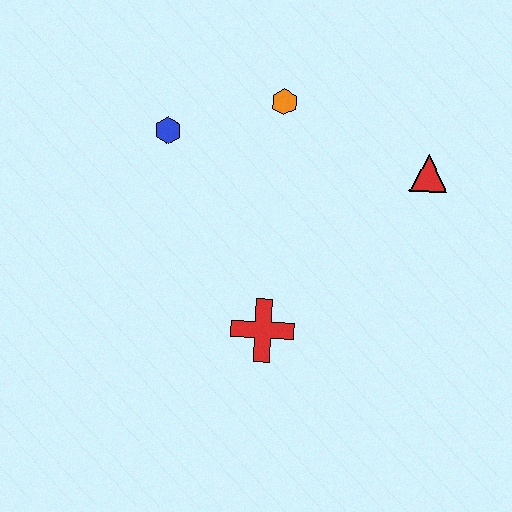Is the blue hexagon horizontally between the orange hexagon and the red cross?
No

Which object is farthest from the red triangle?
The blue hexagon is farthest from the red triangle.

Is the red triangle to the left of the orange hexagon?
No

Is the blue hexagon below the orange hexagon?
Yes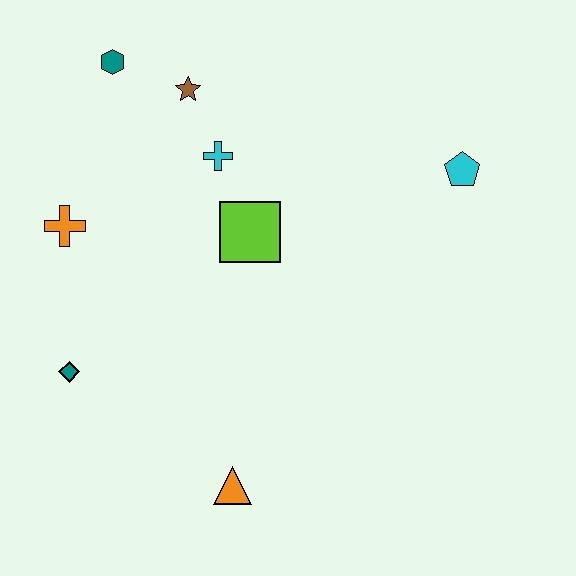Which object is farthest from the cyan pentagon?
The teal diamond is farthest from the cyan pentagon.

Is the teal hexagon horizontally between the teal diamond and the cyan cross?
Yes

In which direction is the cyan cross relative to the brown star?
The cyan cross is below the brown star.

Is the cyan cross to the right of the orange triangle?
No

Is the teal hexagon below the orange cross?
No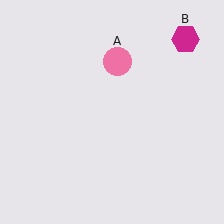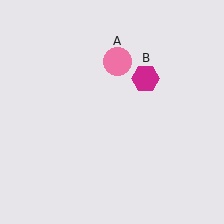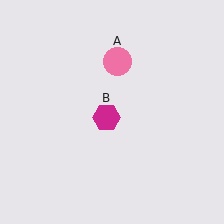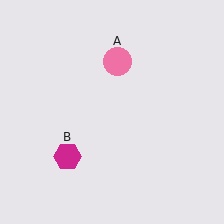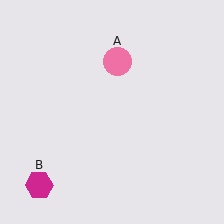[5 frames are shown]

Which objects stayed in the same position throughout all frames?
Pink circle (object A) remained stationary.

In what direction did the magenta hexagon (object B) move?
The magenta hexagon (object B) moved down and to the left.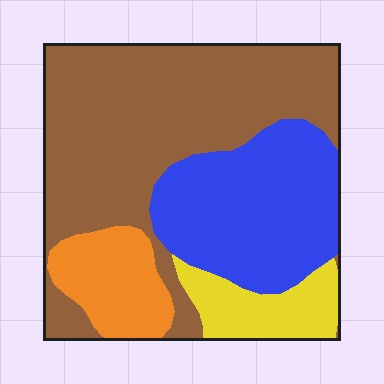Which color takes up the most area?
Brown, at roughly 50%.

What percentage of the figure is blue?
Blue covers 28% of the figure.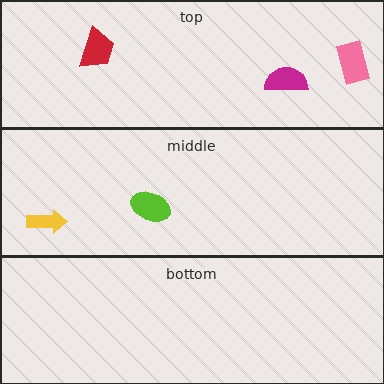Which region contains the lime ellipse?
The middle region.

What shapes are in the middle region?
The yellow arrow, the lime ellipse.